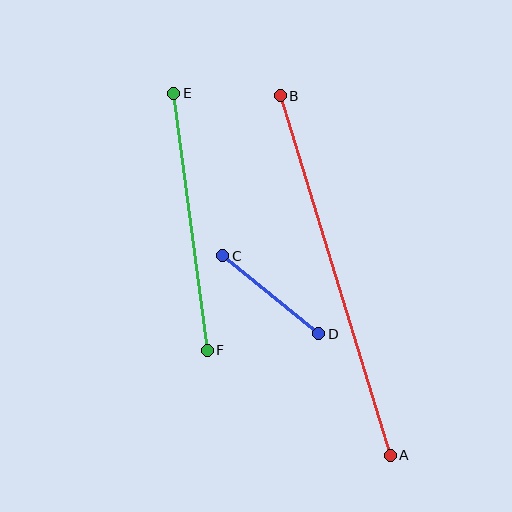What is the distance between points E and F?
The distance is approximately 259 pixels.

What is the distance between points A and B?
The distance is approximately 376 pixels.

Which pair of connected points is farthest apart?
Points A and B are farthest apart.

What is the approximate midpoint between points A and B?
The midpoint is at approximately (335, 275) pixels.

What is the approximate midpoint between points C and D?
The midpoint is at approximately (271, 295) pixels.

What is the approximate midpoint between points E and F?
The midpoint is at approximately (190, 222) pixels.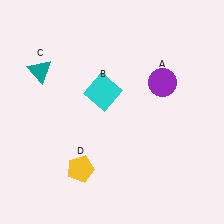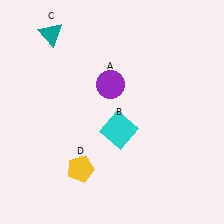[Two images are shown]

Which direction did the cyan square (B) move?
The cyan square (B) moved down.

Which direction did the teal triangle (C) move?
The teal triangle (C) moved up.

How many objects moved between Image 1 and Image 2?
3 objects moved between the two images.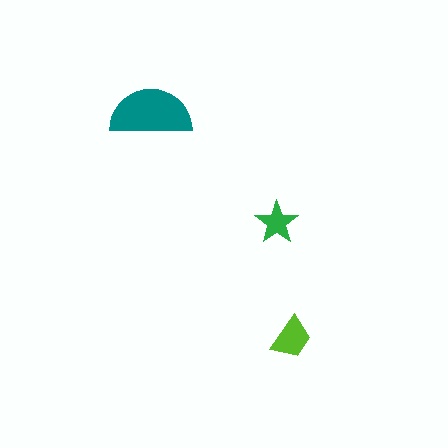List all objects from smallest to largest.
The green star, the lime trapezoid, the teal semicircle.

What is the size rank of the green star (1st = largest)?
3rd.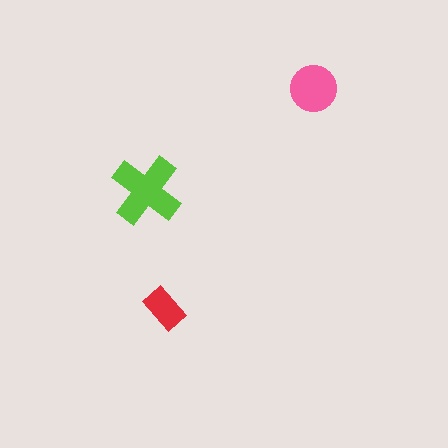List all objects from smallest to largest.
The red rectangle, the pink circle, the lime cross.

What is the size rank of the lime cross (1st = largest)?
1st.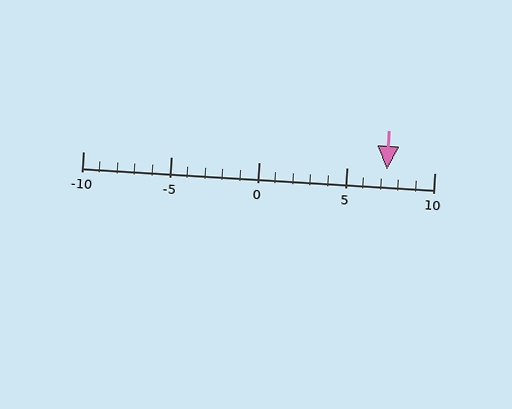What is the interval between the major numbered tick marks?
The major tick marks are spaced 5 units apart.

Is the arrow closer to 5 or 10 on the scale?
The arrow is closer to 5.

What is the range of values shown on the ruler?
The ruler shows values from -10 to 10.